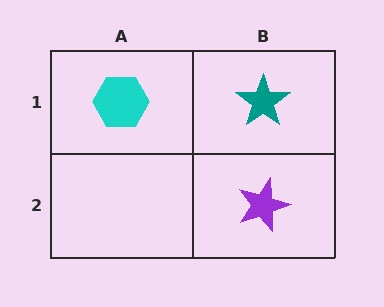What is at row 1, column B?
A teal star.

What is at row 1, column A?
A cyan hexagon.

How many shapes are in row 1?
2 shapes.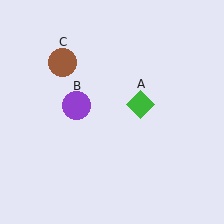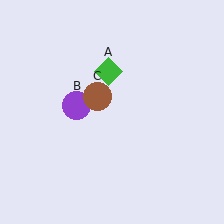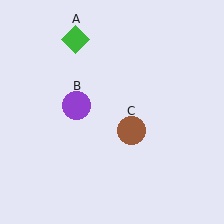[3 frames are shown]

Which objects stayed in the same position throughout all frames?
Purple circle (object B) remained stationary.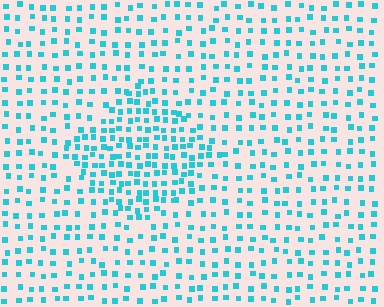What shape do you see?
I see a diamond.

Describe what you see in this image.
The image contains small cyan elements arranged at two different densities. A diamond-shaped region is visible where the elements are more densely packed than the surrounding area.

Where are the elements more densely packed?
The elements are more densely packed inside the diamond boundary.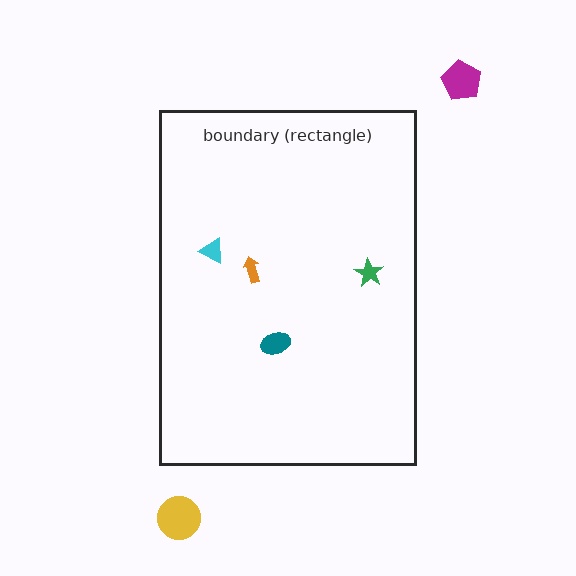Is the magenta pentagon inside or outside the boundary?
Outside.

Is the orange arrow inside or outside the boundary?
Inside.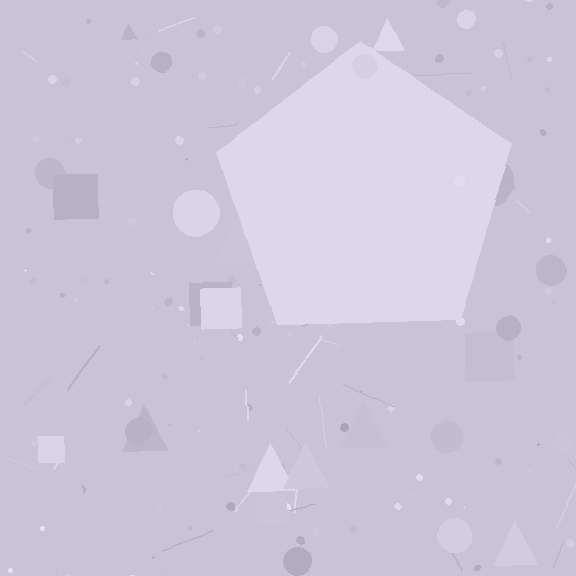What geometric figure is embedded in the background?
A pentagon is embedded in the background.